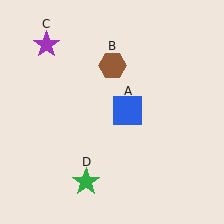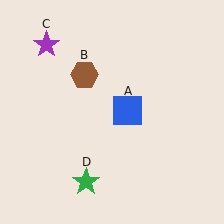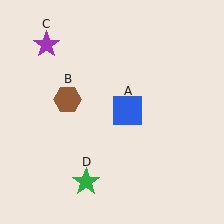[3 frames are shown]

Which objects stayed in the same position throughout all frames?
Blue square (object A) and purple star (object C) and green star (object D) remained stationary.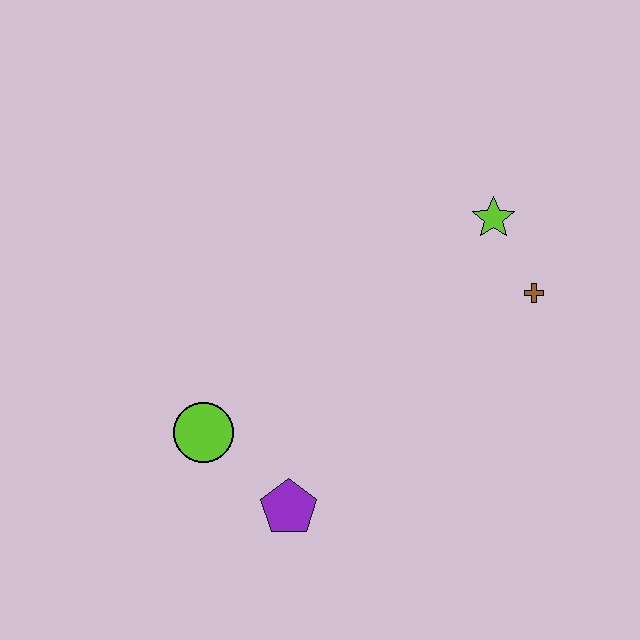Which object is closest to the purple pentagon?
The lime circle is closest to the purple pentagon.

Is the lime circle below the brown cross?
Yes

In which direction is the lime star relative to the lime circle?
The lime star is to the right of the lime circle.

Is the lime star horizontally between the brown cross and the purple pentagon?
Yes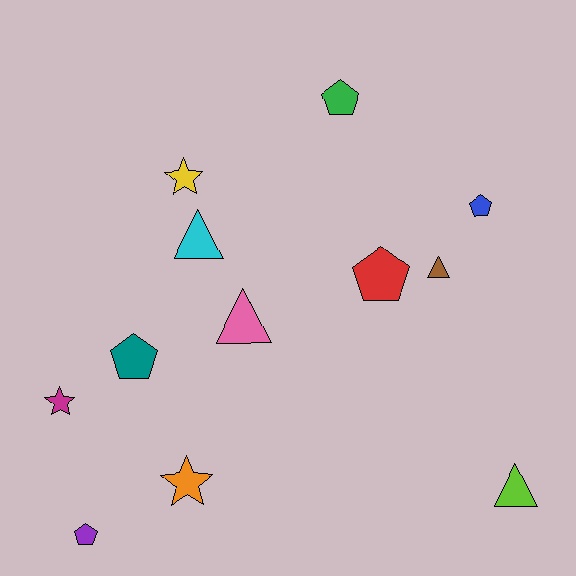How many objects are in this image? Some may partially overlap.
There are 12 objects.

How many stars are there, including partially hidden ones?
There are 3 stars.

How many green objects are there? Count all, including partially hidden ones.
There is 1 green object.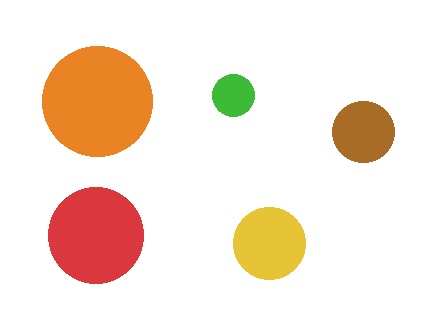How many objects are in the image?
There are 5 objects in the image.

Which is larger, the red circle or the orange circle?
The orange one.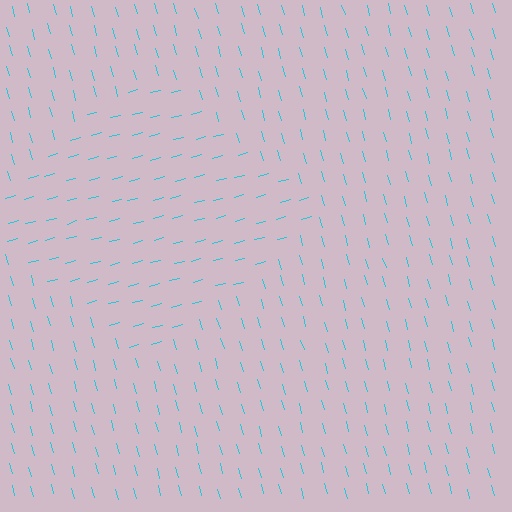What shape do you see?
I see a diamond.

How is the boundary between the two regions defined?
The boundary is defined purely by a change in line orientation (approximately 90 degrees difference). All lines are the same color and thickness.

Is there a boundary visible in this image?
Yes, there is a texture boundary formed by a change in line orientation.